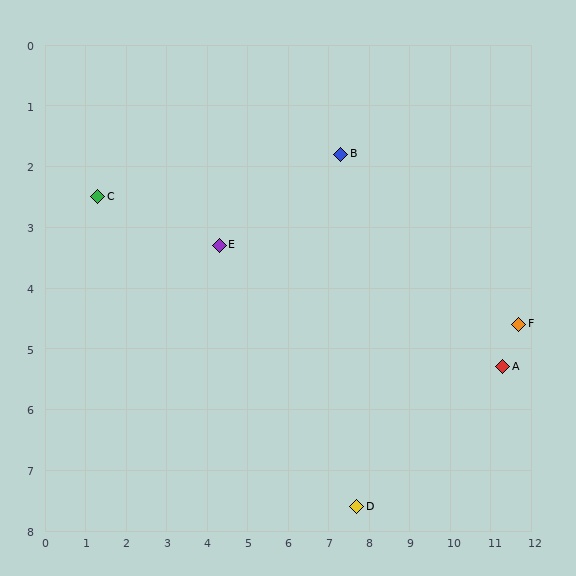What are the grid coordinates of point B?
Point B is at approximately (7.3, 1.8).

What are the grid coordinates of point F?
Point F is at approximately (11.7, 4.6).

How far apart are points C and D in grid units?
Points C and D are about 8.2 grid units apart.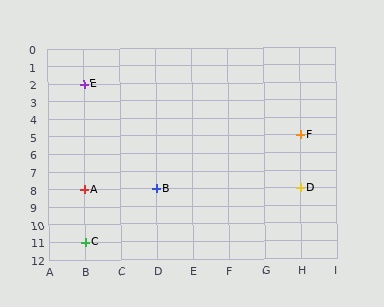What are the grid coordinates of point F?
Point F is at grid coordinates (H, 5).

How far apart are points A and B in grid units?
Points A and B are 2 columns apart.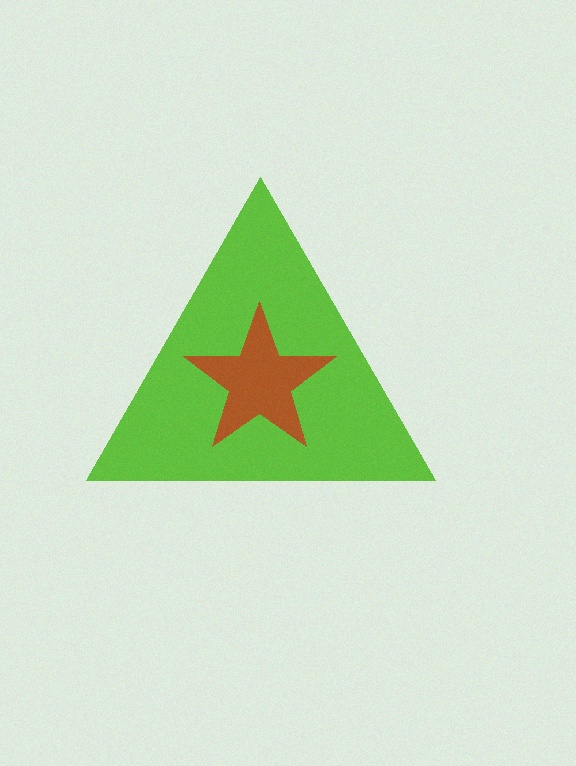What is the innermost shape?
The brown star.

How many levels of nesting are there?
2.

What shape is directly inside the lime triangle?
The brown star.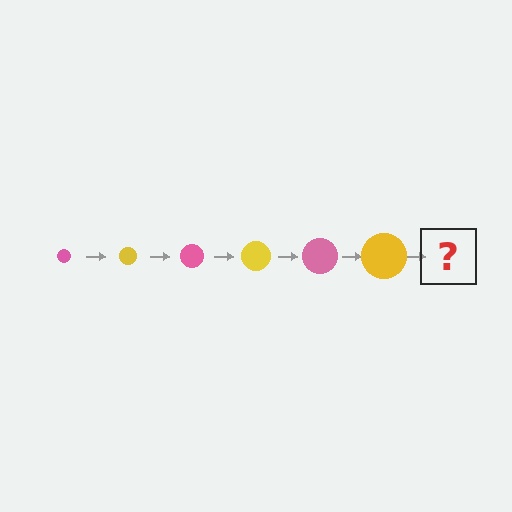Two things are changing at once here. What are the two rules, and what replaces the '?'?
The two rules are that the circle grows larger each step and the color cycles through pink and yellow. The '?' should be a pink circle, larger than the previous one.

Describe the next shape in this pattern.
It should be a pink circle, larger than the previous one.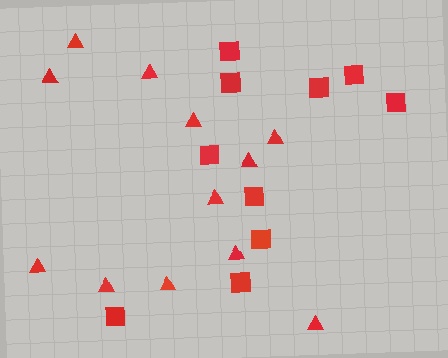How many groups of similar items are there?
There are 2 groups: one group of triangles (12) and one group of squares (10).